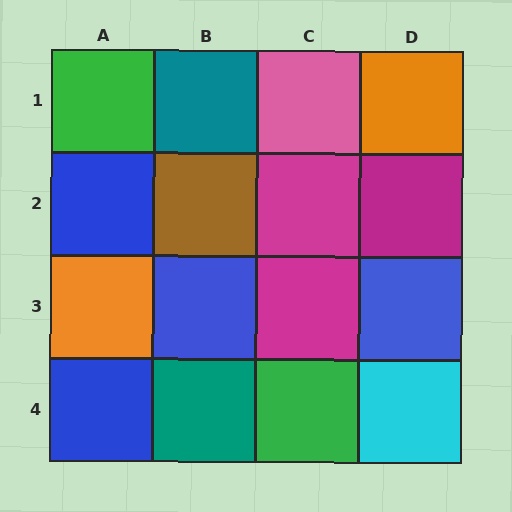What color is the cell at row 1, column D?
Orange.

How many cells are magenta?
3 cells are magenta.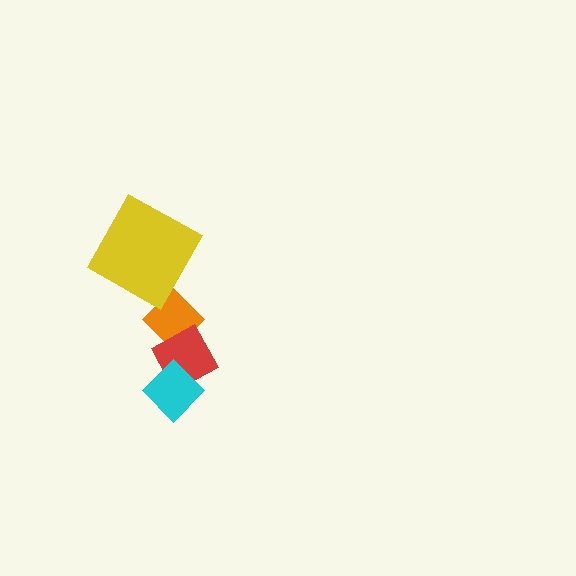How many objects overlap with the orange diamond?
1 object overlaps with the orange diamond.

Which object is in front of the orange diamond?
The red diamond is in front of the orange diamond.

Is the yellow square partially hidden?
No, no other shape covers it.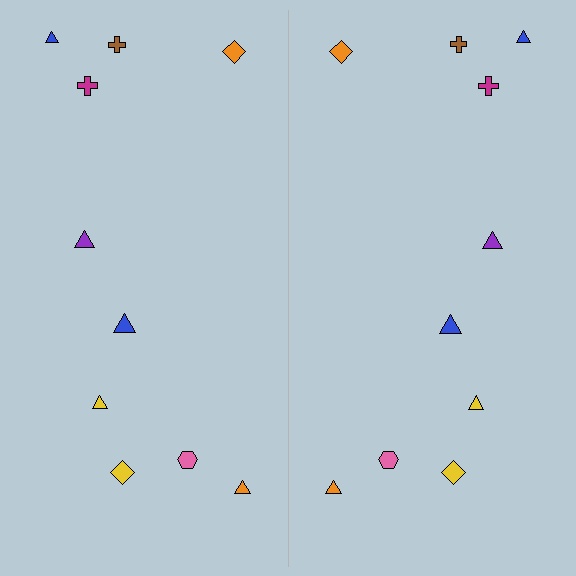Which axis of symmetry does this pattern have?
The pattern has a vertical axis of symmetry running through the center of the image.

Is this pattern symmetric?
Yes, this pattern has bilateral (reflection) symmetry.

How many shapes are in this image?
There are 20 shapes in this image.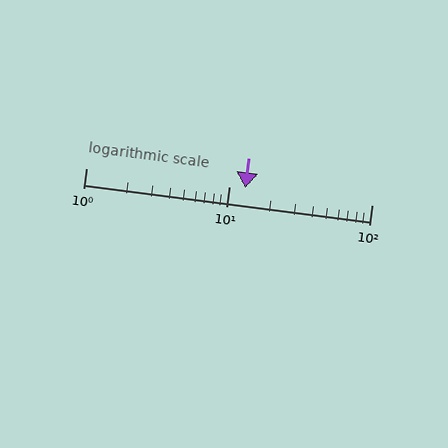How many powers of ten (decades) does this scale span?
The scale spans 2 decades, from 1 to 100.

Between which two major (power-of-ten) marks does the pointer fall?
The pointer is between 10 and 100.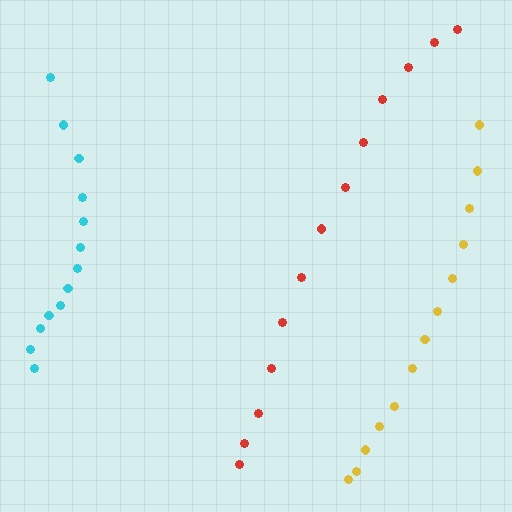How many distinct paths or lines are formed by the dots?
There are 3 distinct paths.